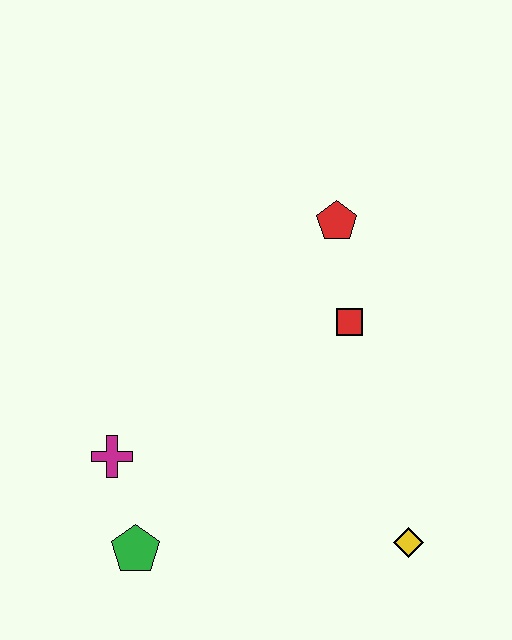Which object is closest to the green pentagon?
The magenta cross is closest to the green pentagon.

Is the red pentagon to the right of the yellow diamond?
No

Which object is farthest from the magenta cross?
The red pentagon is farthest from the magenta cross.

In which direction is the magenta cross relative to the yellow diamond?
The magenta cross is to the left of the yellow diamond.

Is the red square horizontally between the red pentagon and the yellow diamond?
Yes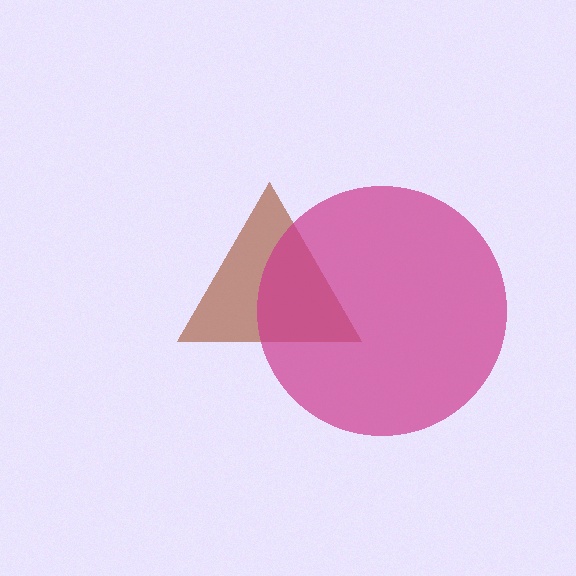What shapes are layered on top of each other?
The layered shapes are: a brown triangle, a magenta circle.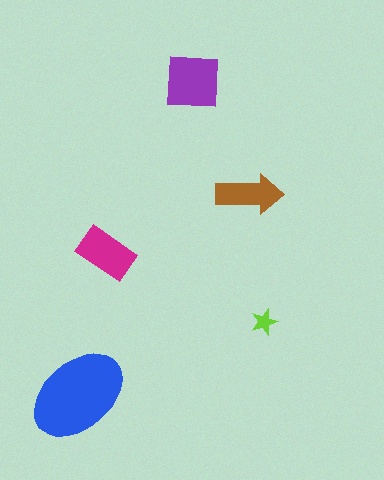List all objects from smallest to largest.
The lime star, the brown arrow, the magenta rectangle, the purple square, the blue ellipse.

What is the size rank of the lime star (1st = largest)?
5th.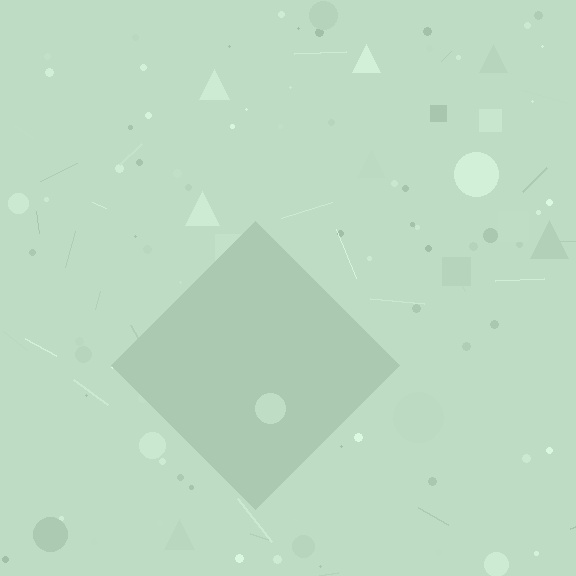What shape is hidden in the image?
A diamond is hidden in the image.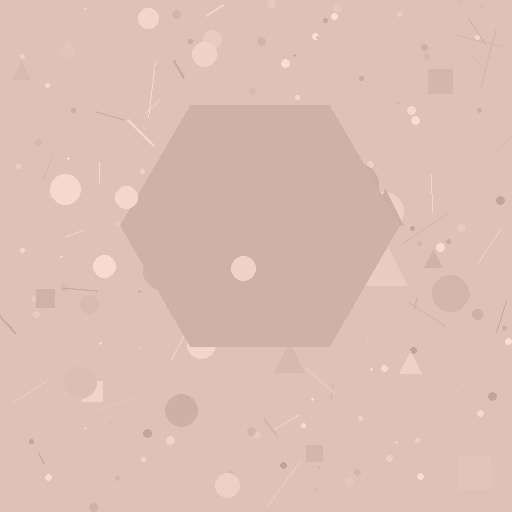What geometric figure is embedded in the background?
A hexagon is embedded in the background.